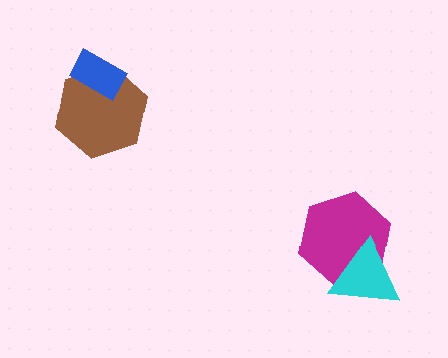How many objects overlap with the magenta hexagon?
1 object overlaps with the magenta hexagon.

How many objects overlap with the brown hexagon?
1 object overlaps with the brown hexagon.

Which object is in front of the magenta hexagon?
The cyan triangle is in front of the magenta hexagon.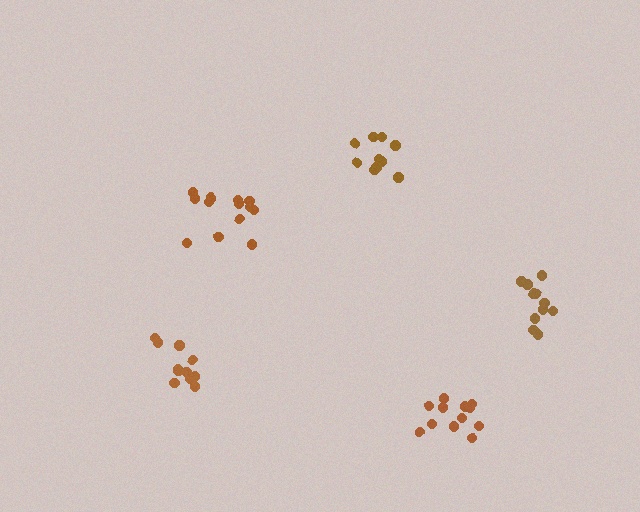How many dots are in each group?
Group 1: 11 dots, Group 2: 10 dots, Group 3: 12 dots, Group 4: 11 dots, Group 5: 13 dots (57 total).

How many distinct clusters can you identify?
There are 5 distinct clusters.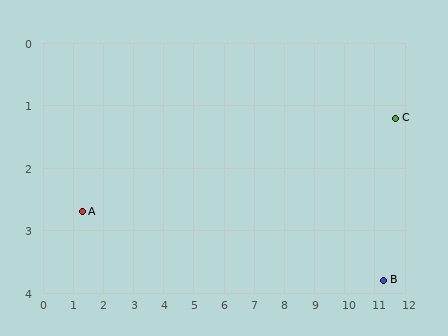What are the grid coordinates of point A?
Point A is at approximately (1.3, 2.7).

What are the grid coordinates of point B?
Point B is at approximately (11.3, 3.8).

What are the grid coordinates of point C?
Point C is at approximately (11.7, 1.2).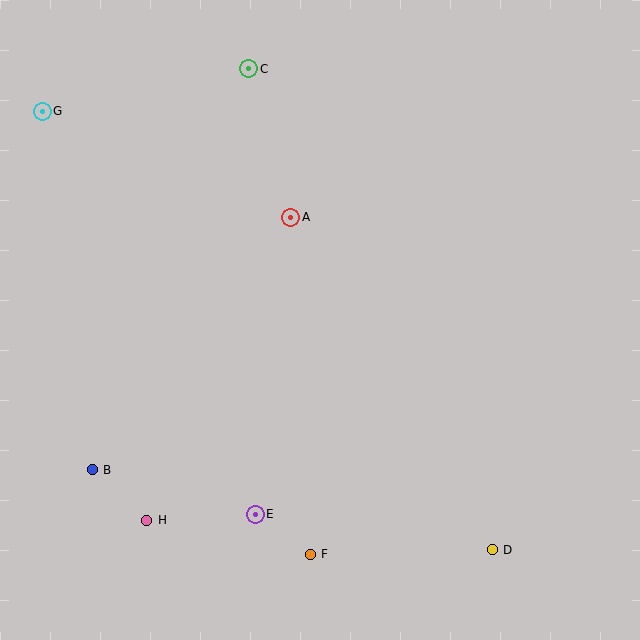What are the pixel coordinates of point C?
Point C is at (249, 69).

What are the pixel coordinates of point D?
Point D is at (492, 550).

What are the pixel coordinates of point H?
Point H is at (147, 520).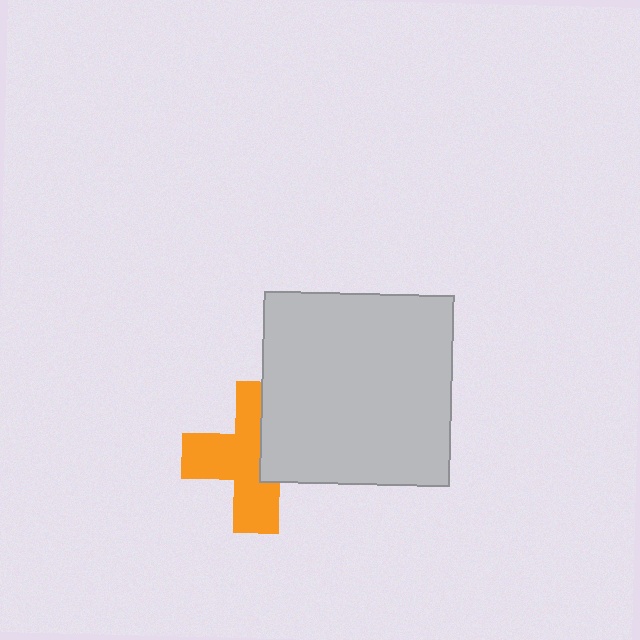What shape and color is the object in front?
The object in front is a light gray square.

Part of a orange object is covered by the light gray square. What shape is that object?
It is a cross.